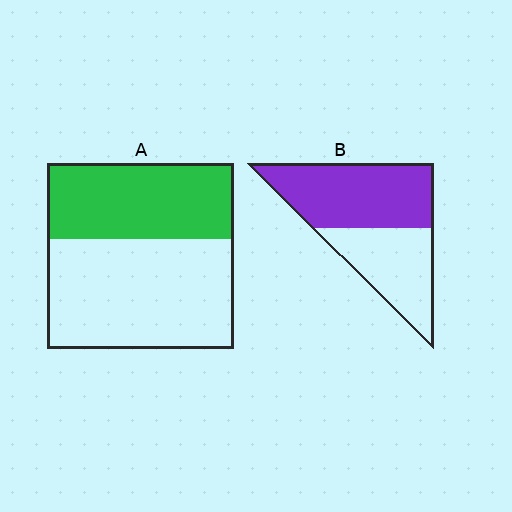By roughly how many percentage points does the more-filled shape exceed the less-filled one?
By roughly 15 percentage points (B over A).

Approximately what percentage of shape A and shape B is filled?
A is approximately 40% and B is approximately 60%.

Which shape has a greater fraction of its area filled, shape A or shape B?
Shape B.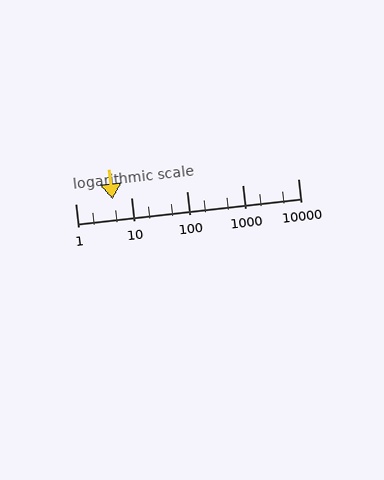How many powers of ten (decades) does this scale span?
The scale spans 4 decades, from 1 to 10000.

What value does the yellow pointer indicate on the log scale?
The pointer indicates approximately 4.7.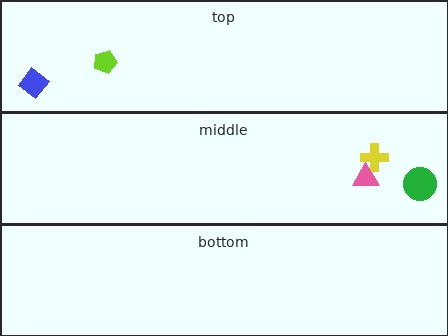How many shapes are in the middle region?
3.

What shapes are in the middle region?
The green circle, the yellow cross, the pink triangle.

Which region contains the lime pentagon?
The top region.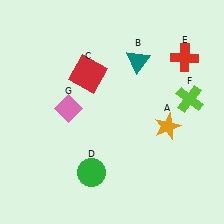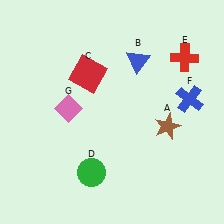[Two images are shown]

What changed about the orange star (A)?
In Image 1, A is orange. In Image 2, it changed to brown.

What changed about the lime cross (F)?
In Image 1, F is lime. In Image 2, it changed to blue.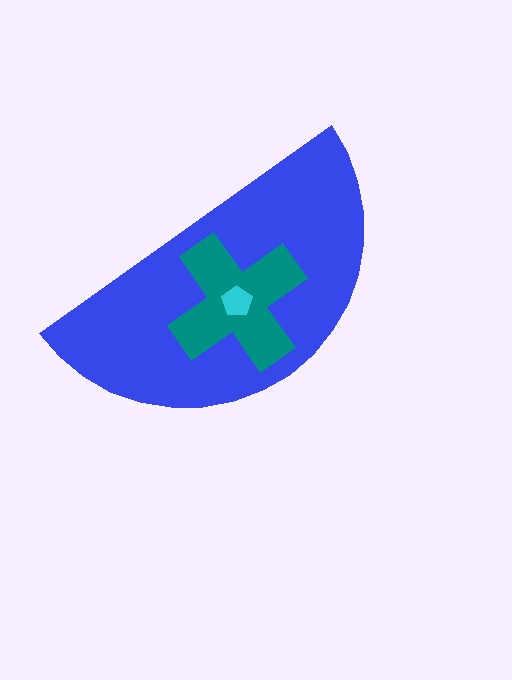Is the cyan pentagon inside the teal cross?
Yes.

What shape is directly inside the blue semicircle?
The teal cross.